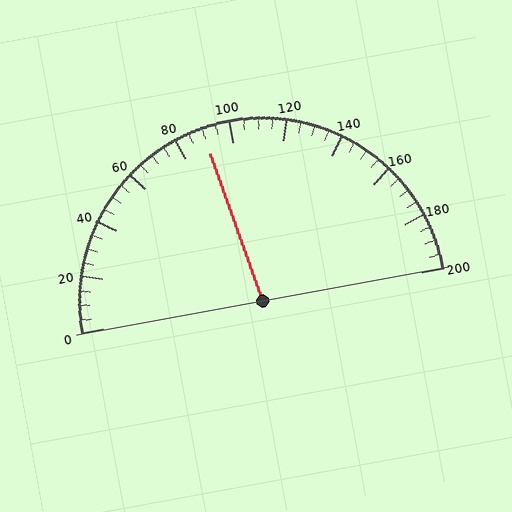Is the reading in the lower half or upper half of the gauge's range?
The reading is in the lower half of the range (0 to 200).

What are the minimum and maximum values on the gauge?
The gauge ranges from 0 to 200.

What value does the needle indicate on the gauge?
The needle indicates approximately 90.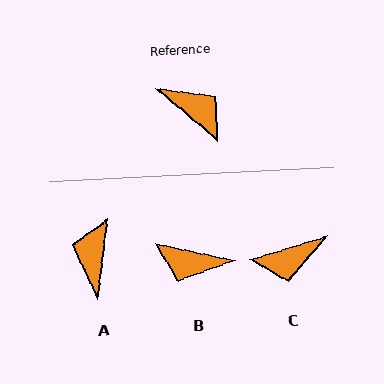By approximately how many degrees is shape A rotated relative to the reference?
Approximately 123 degrees counter-clockwise.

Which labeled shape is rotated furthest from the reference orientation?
B, about 152 degrees away.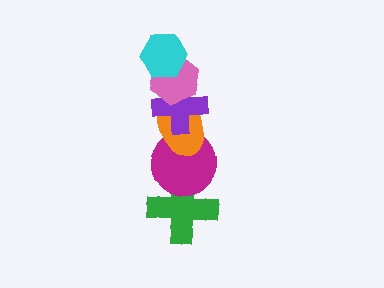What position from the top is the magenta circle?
The magenta circle is 5th from the top.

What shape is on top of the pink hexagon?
The cyan hexagon is on top of the pink hexagon.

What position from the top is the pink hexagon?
The pink hexagon is 2nd from the top.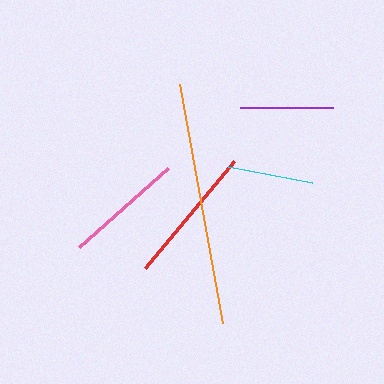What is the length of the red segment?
The red segment is approximately 139 pixels long.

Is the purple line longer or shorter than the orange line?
The orange line is longer than the purple line.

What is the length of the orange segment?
The orange segment is approximately 243 pixels long.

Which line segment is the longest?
The orange line is the longest at approximately 243 pixels.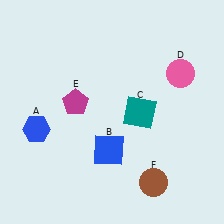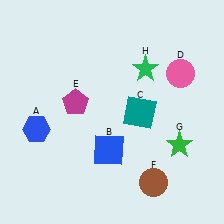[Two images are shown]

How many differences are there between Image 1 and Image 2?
There are 2 differences between the two images.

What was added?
A green star (G), a green star (H) were added in Image 2.